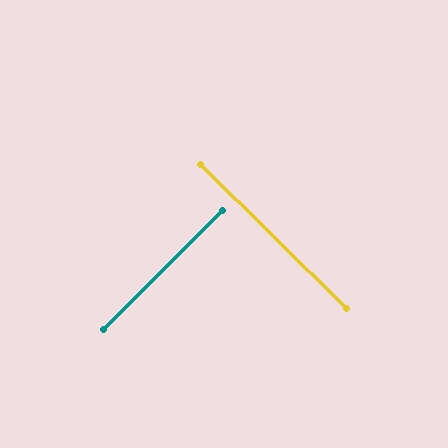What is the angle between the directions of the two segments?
Approximately 90 degrees.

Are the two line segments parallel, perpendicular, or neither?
Perpendicular — they meet at approximately 90°.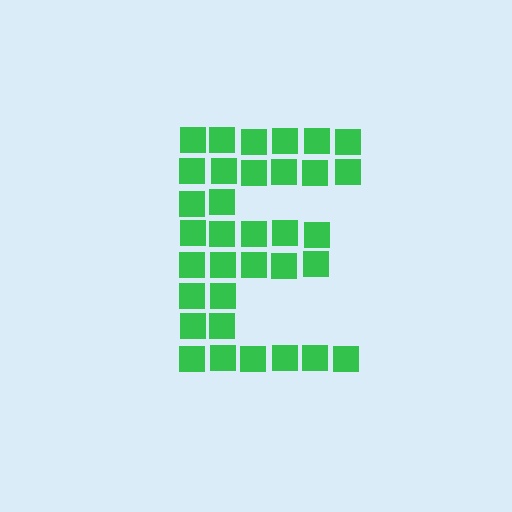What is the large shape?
The large shape is the letter E.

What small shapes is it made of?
It is made of small squares.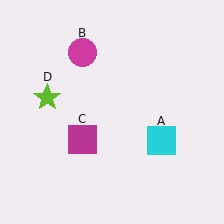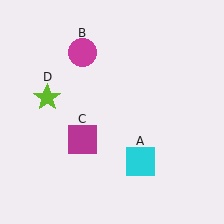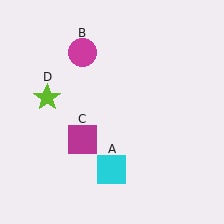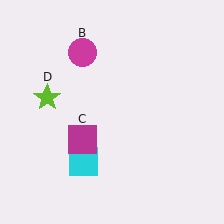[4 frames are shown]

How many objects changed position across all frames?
1 object changed position: cyan square (object A).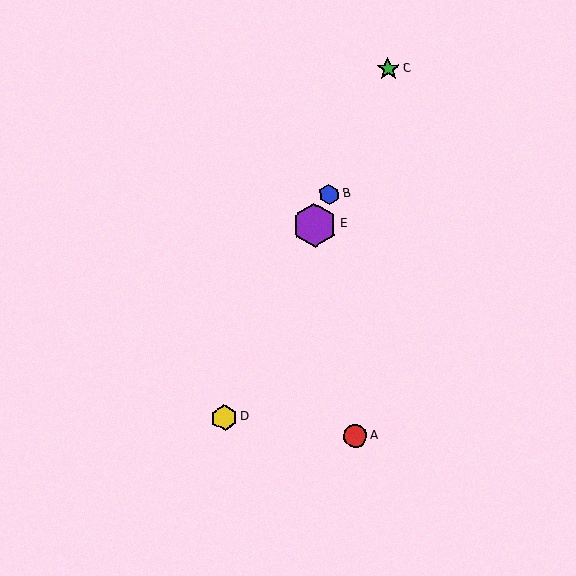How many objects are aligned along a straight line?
4 objects (B, C, D, E) are aligned along a straight line.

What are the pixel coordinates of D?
Object D is at (224, 418).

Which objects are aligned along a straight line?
Objects B, C, D, E are aligned along a straight line.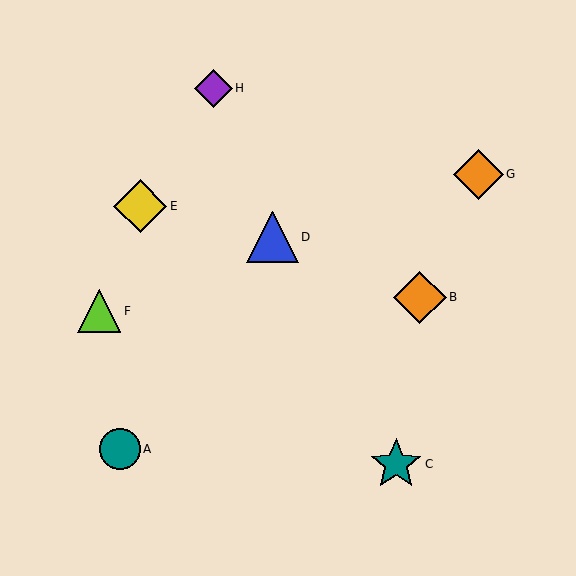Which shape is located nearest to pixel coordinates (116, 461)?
The teal circle (labeled A) at (120, 449) is nearest to that location.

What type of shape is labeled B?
Shape B is an orange diamond.